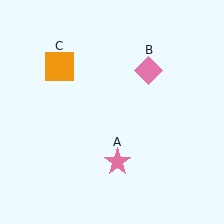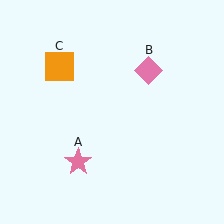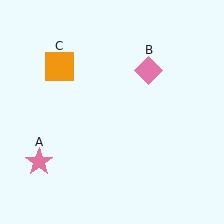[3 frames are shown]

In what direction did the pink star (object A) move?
The pink star (object A) moved left.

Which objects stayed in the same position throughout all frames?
Pink diamond (object B) and orange square (object C) remained stationary.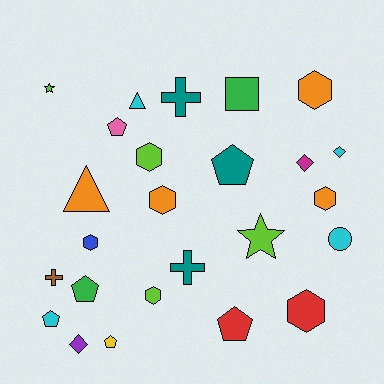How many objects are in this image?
There are 25 objects.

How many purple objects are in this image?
There is 1 purple object.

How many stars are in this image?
There are 2 stars.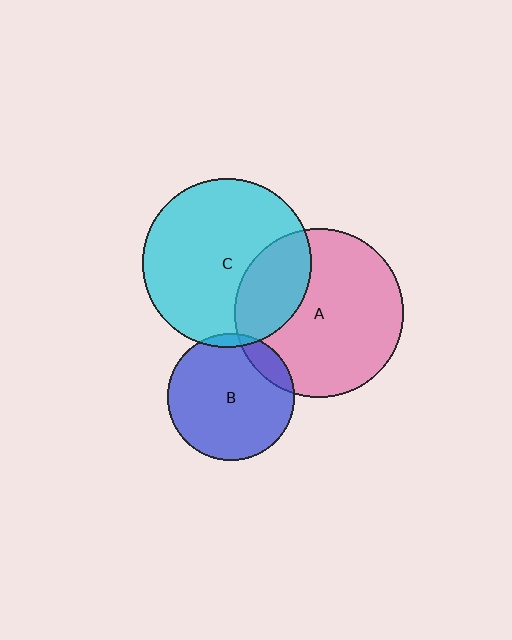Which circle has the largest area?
Circle A (pink).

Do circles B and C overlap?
Yes.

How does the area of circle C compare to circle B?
Approximately 1.8 times.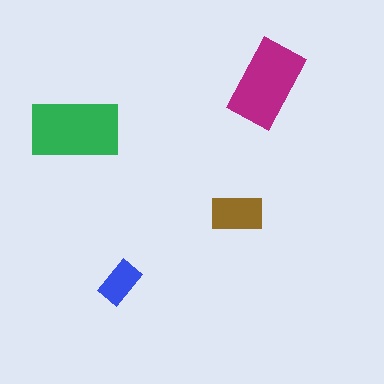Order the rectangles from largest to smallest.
the green one, the magenta one, the brown one, the blue one.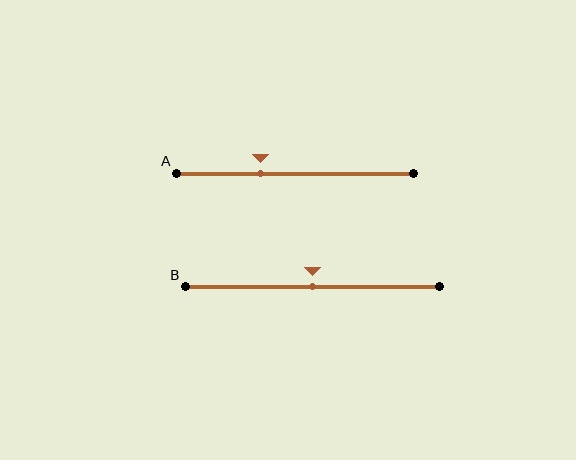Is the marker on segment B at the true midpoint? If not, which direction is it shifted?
Yes, the marker on segment B is at the true midpoint.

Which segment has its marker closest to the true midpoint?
Segment B has its marker closest to the true midpoint.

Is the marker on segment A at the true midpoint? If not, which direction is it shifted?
No, the marker on segment A is shifted to the left by about 15% of the segment length.